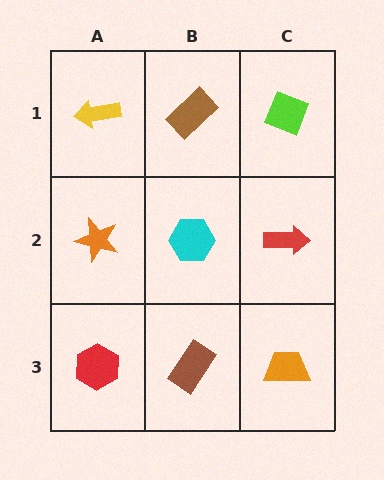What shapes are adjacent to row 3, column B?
A cyan hexagon (row 2, column B), a red hexagon (row 3, column A), an orange trapezoid (row 3, column C).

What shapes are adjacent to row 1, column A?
An orange star (row 2, column A), a brown rectangle (row 1, column B).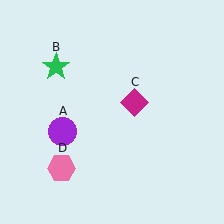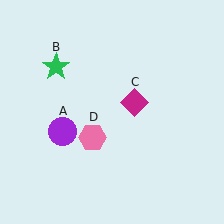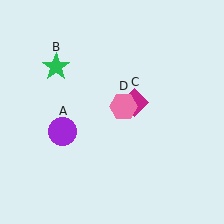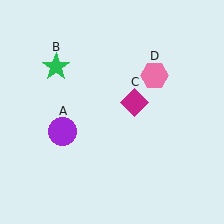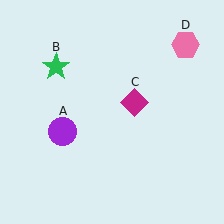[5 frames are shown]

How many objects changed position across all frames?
1 object changed position: pink hexagon (object D).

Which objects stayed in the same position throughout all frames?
Purple circle (object A) and green star (object B) and magenta diamond (object C) remained stationary.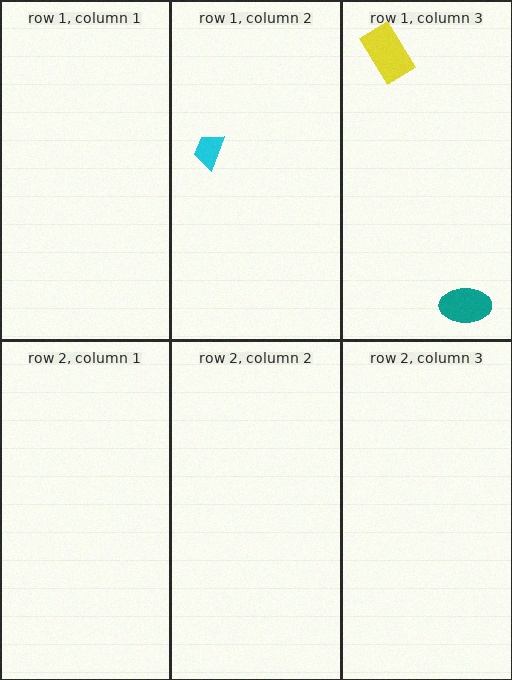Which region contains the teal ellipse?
The row 1, column 3 region.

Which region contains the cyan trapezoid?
The row 1, column 2 region.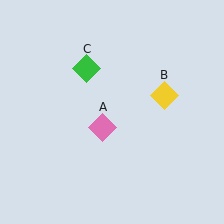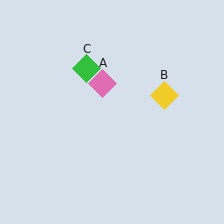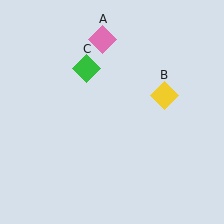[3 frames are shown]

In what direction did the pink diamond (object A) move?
The pink diamond (object A) moved up.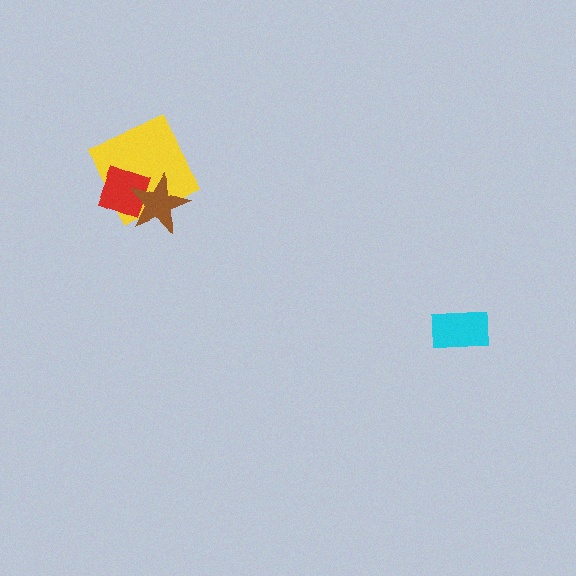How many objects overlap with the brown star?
2 objects overlap with the brown star.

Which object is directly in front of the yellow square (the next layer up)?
The red diamond is directly in front of the yellow square.